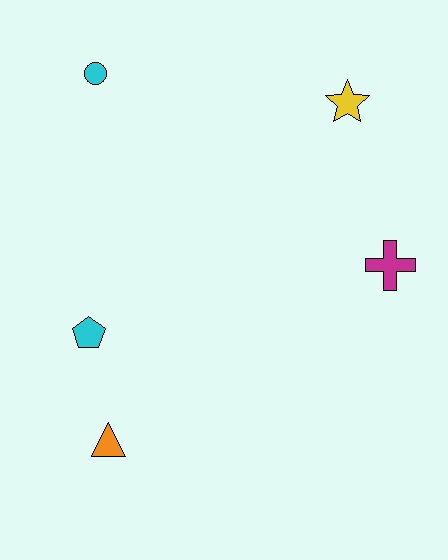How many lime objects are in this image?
There are no lime objects.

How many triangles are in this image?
There is 1 triangle.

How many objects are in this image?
There are 5 objects.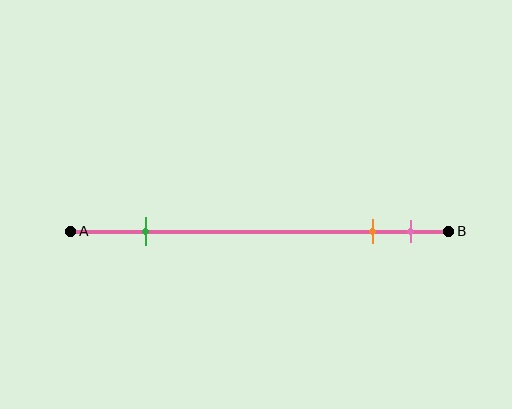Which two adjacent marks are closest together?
The orange and pink marks are the closest adjacent pair.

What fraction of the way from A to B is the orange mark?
The orange mark is approximately 80% (0.8) of the way from A to B.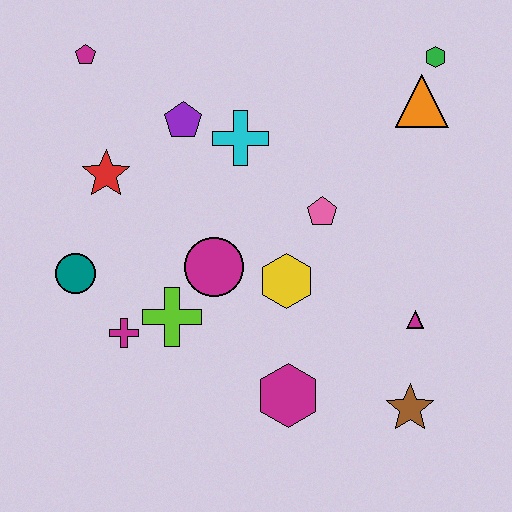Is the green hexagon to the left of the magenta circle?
No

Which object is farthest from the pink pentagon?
The magenta pentagon is farthest from the pink pentagon.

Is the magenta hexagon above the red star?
No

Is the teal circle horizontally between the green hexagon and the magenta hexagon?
No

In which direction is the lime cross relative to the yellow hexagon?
The lime cross is to the left of the yellow hexagon.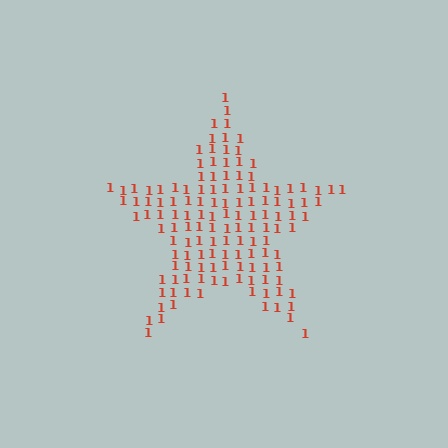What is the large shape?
The large shape is a star.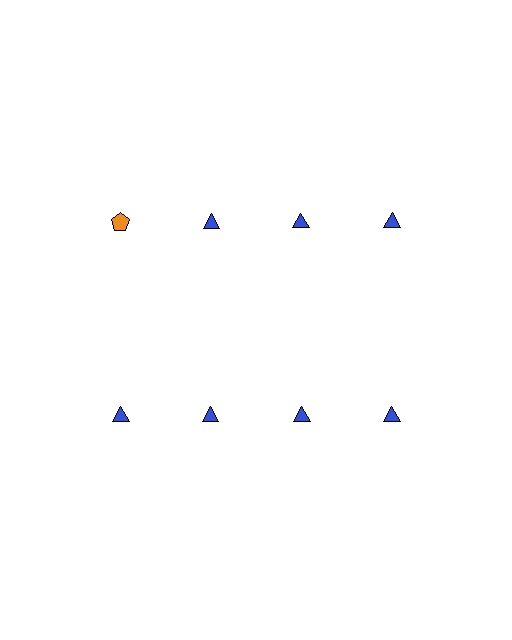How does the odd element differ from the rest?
It differs in both color (orange instead of blue) and shape (pentagon instead of triangle).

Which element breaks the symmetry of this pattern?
The orange pentagon in the top row, leftmost column breaks the symmetry. All other shapes are blue triangles.